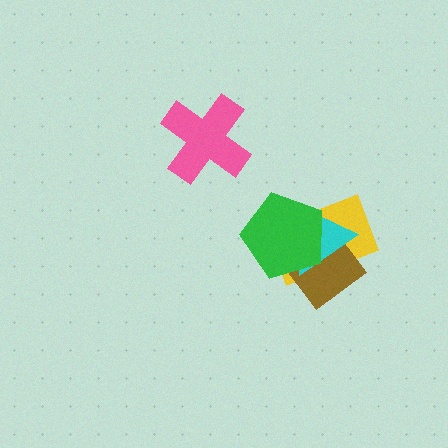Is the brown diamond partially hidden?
Yes, it is partially covered by another shape.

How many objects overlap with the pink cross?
0 objects overlap with the pink cross.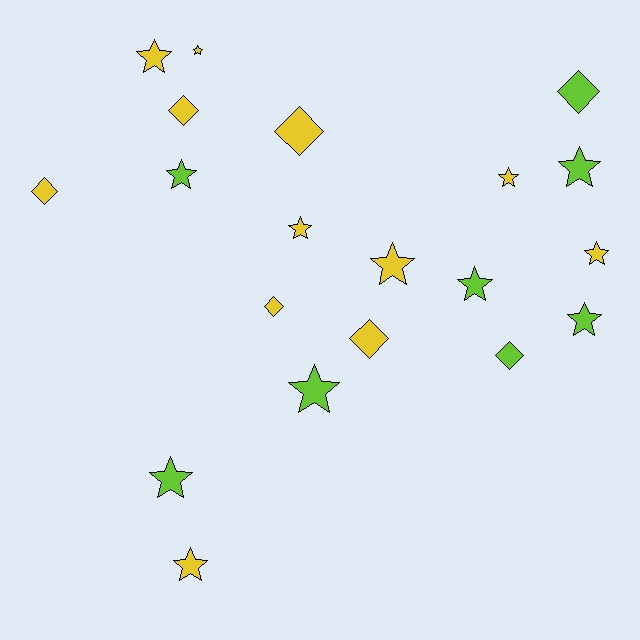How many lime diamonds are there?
There are 2 lime diamonds.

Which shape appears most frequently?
Star, with 13 objects.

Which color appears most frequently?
Yellow, with 12 objects.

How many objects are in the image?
There are 20 objects.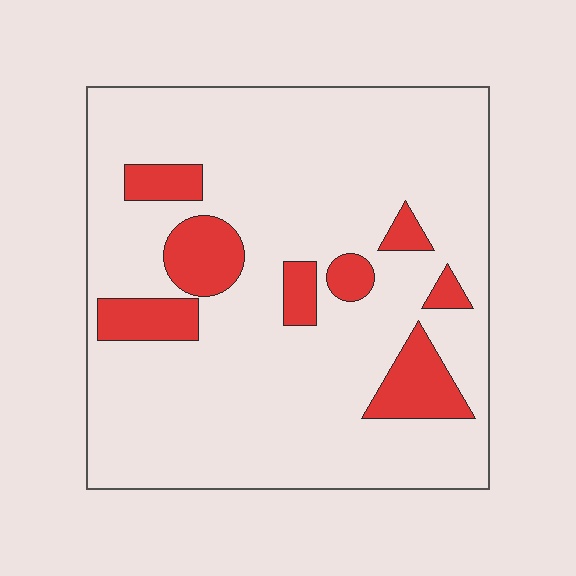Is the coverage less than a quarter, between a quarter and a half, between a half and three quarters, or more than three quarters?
Less than a quarter.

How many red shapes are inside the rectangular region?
8.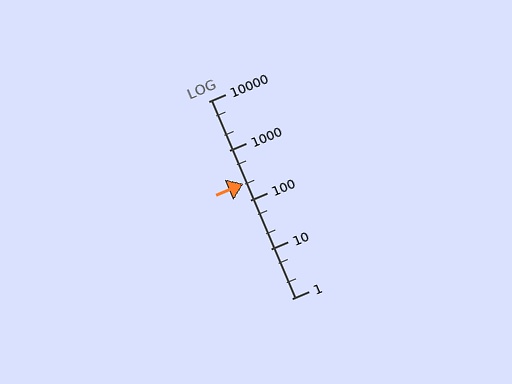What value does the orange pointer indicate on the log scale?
The pointer indicates approximately 210.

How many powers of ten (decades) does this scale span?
The scale spans 4 decades, from 1 to 10000.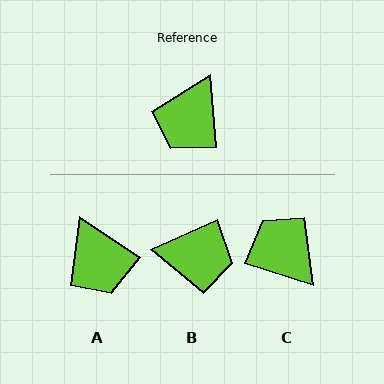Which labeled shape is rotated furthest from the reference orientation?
C, about 113 degrees away.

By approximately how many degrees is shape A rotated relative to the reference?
Approximately 51 degrees counter-clockwise.